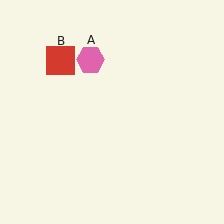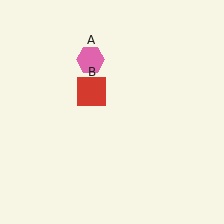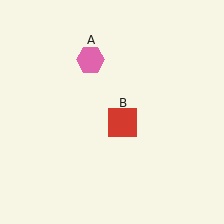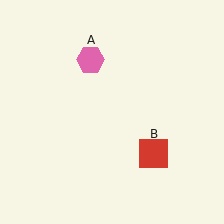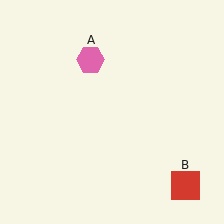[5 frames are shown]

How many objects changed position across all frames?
1 object changed position: red square (object B).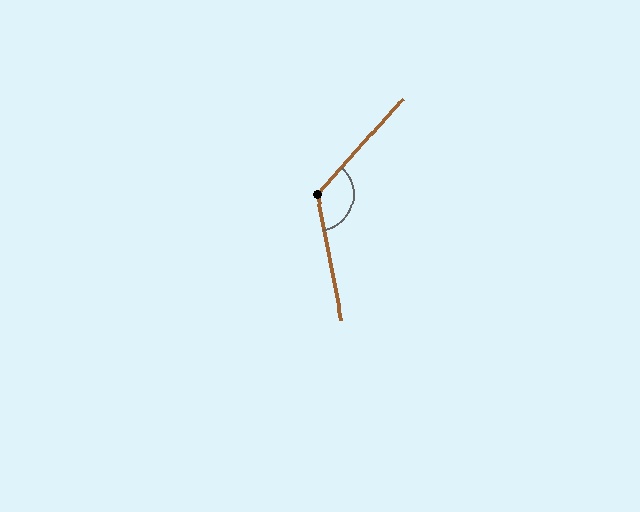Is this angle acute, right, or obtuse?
It is obtuse.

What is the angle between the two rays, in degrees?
Approximately 127 degrees.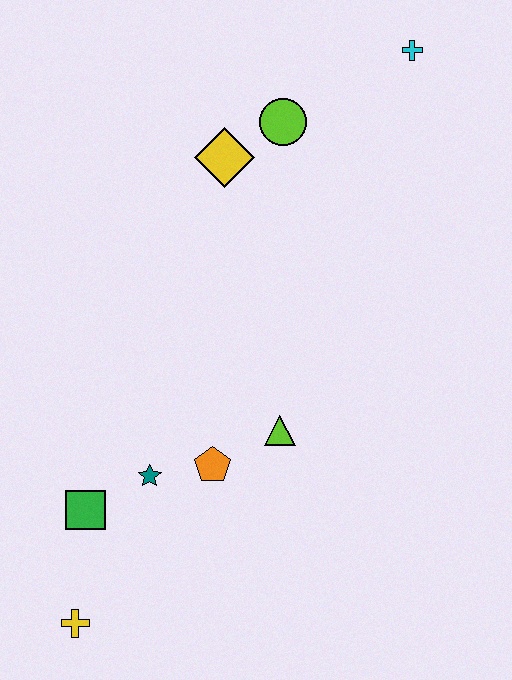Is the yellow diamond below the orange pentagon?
No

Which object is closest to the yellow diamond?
The lime circle is closest to the yellow diamond.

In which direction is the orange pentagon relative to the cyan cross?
The orange pentagon is below the cyan cross.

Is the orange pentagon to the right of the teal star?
Yes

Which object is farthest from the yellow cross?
The cyan cross is farthest from the yellow cross.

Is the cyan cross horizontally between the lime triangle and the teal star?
No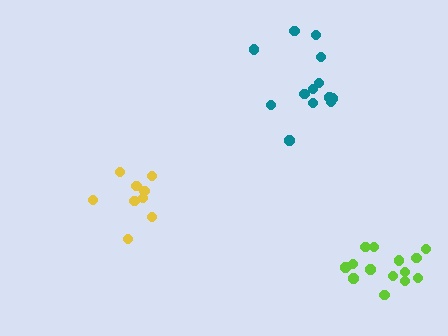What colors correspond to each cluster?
The clusters are colored: yellow, teal, lime.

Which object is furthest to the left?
The yellow cluster is leftmost.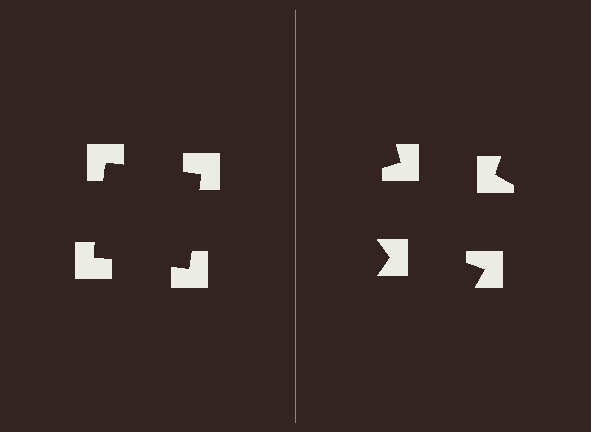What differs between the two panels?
The notched squares are positioned identically on both sides; only the wedge orientations differ. On the left they align to a square; on the right they are misaligned.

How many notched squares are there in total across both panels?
8 — 4 on each side.